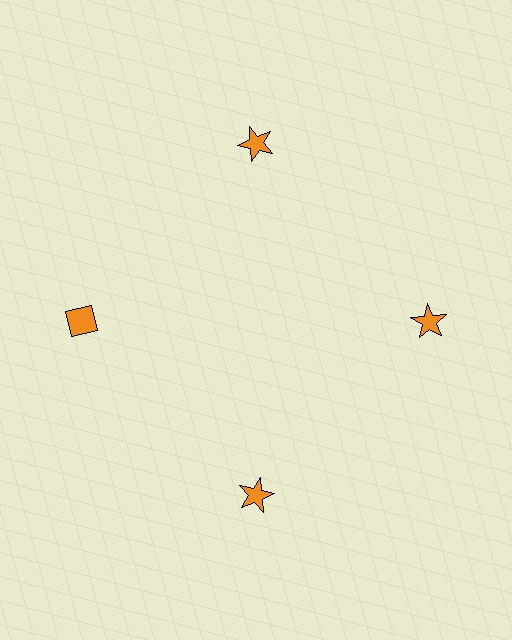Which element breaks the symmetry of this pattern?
The orange diamond at roughly the 9 o'clock position breaks the symmetry. All other shapes are orange stars.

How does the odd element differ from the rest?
It has a different shape: diamond instead of star.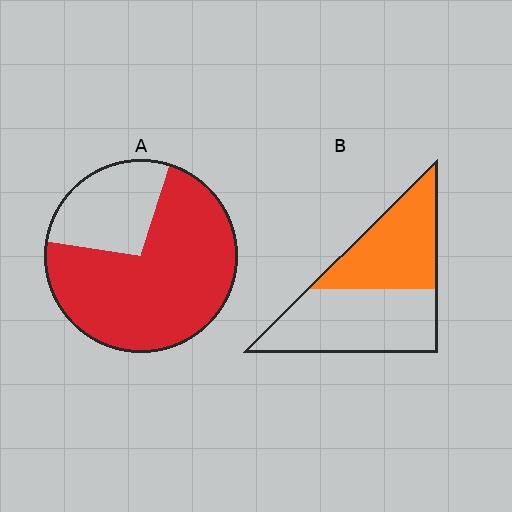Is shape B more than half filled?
No.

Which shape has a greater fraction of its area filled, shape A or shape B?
Shape A.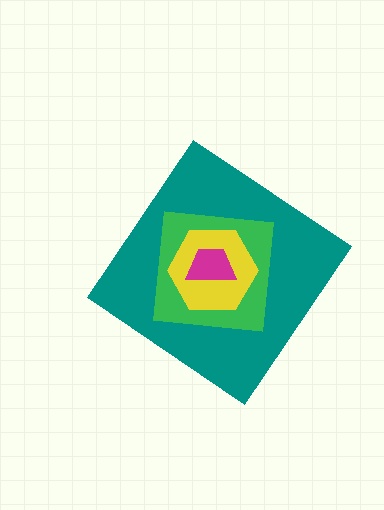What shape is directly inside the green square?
The yellow hexagon.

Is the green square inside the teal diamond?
Yes.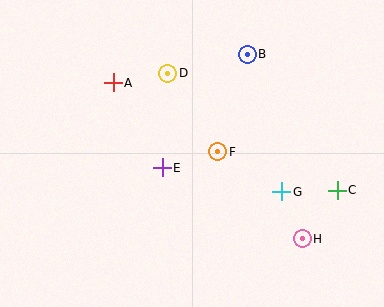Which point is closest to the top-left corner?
Point A is closest to the top-left corner.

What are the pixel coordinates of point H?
Point H is at (302, 239).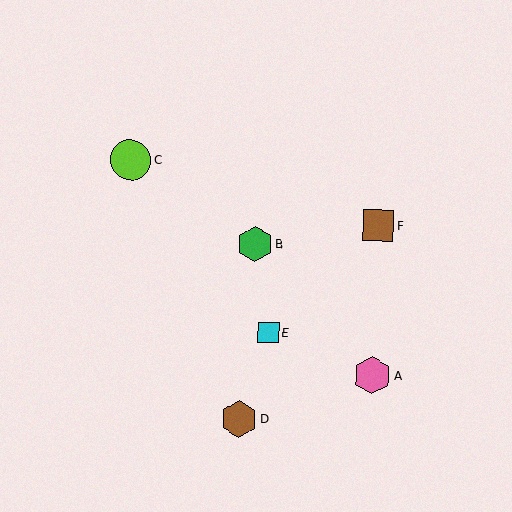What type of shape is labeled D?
Shape D is a brown hexagon.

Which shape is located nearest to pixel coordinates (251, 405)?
The brown hexagon (labeled D) at (239, 419) is nearest to that location.